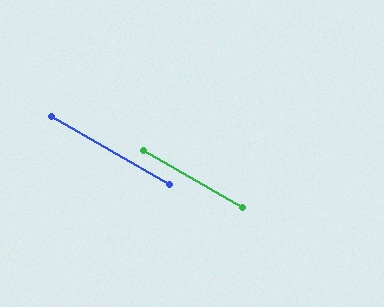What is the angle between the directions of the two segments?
Approximately 0 degrees.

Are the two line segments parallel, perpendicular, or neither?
Parallel — their directions differ by only 0.0°.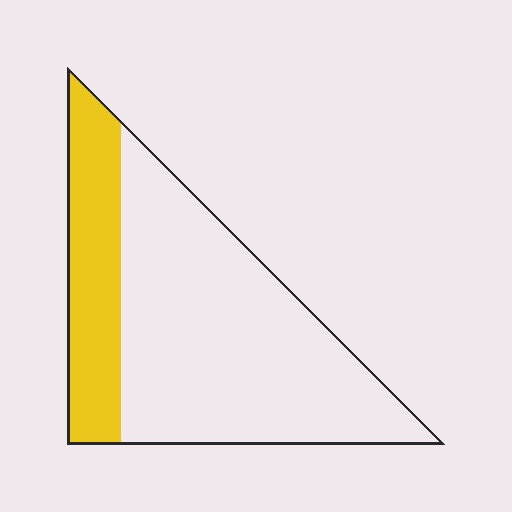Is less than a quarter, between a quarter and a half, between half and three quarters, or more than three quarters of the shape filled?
Between a quarter and a half.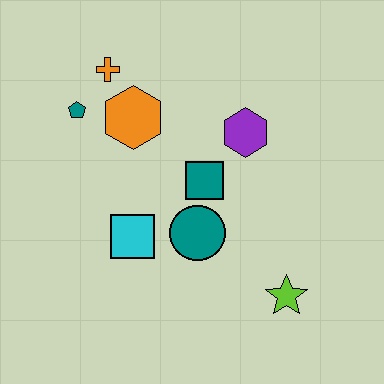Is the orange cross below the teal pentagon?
No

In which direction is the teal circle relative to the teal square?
The teal circle is below the teal square.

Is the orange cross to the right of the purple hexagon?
No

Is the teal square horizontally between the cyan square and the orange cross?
No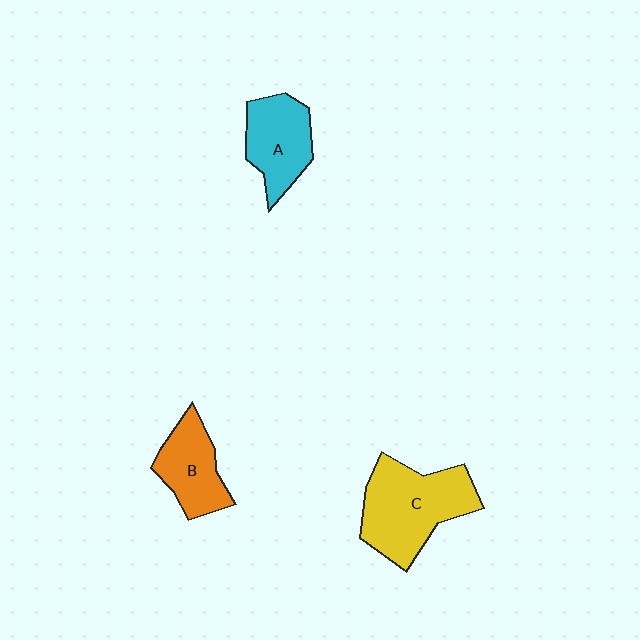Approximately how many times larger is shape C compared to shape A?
Approximately 1.5 times.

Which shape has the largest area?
Shape C (yellow).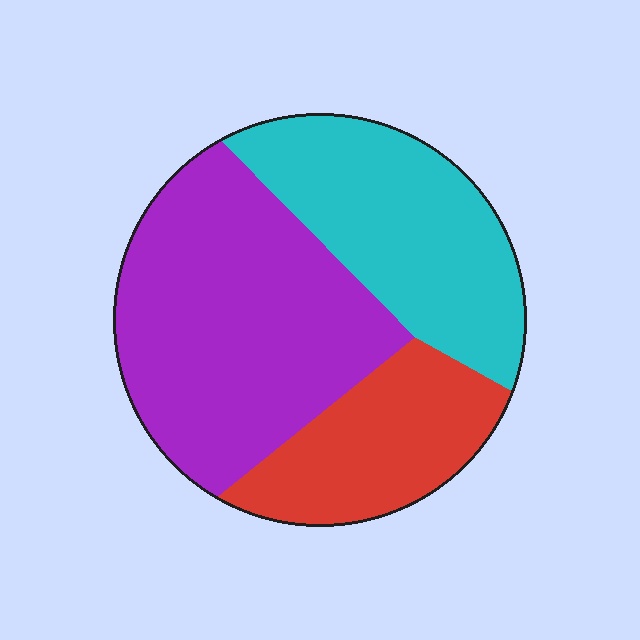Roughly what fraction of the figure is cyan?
Cyan takes up between a sixth and a third of the figure.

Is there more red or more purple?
Purple.